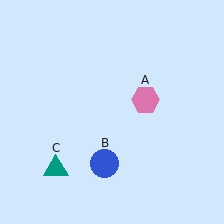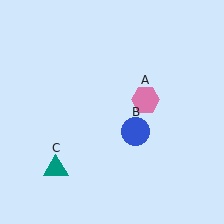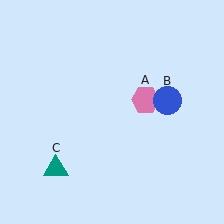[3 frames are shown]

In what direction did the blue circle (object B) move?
The blue circle (object B) moved up and to the right.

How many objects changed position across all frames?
1 object changed position: blue circle (object B).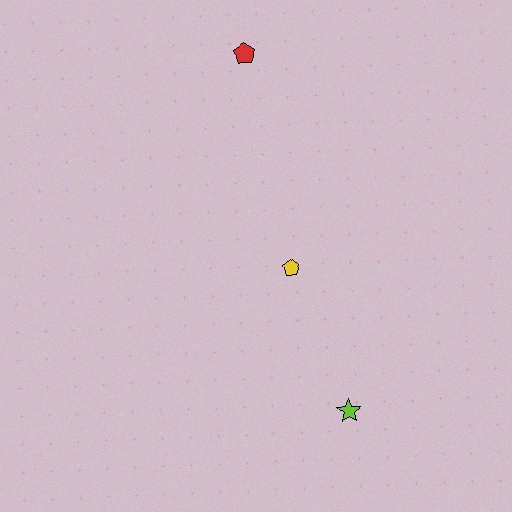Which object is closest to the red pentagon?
The yellow pentagon is closest to the red pentagon.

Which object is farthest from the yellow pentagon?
The red pentagon is farthest from the yellow pentagon.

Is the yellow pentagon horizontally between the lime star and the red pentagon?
Yes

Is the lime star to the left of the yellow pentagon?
No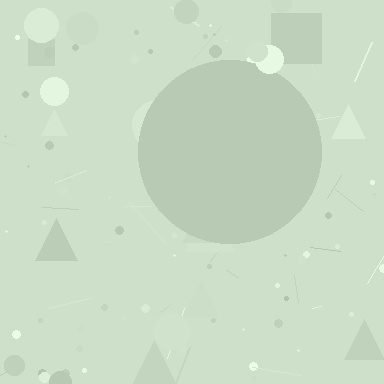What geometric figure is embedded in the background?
A circle is embedded in the background.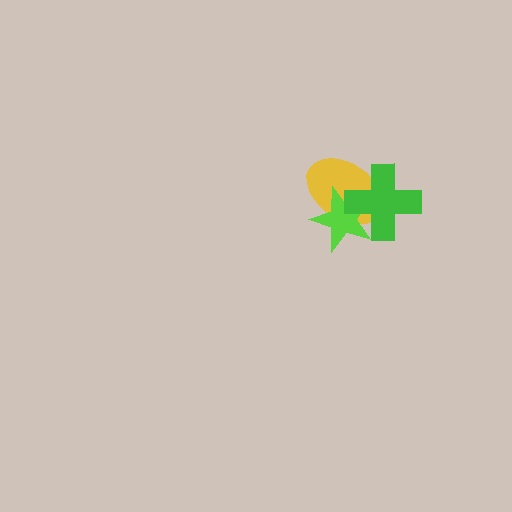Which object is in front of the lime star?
The green cross is in front of the lime star.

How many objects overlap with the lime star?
2 objects overlap with the lime star.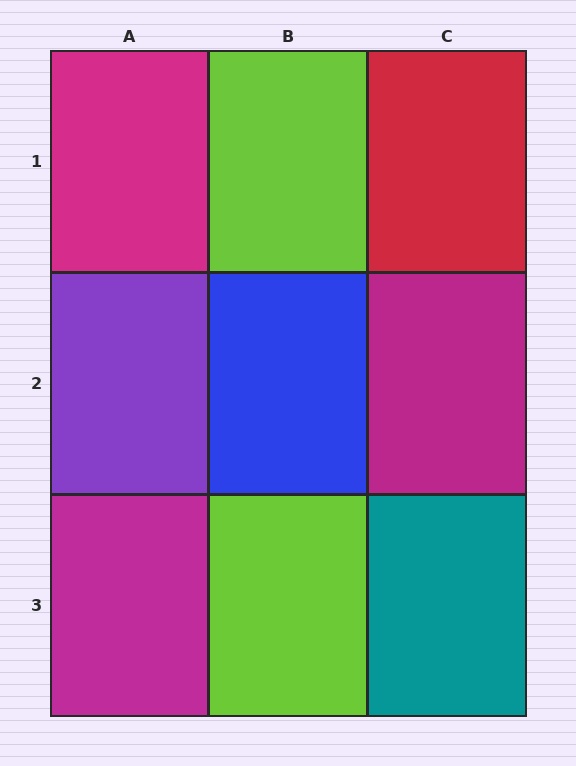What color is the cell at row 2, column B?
Blue.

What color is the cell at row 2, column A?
Purple.